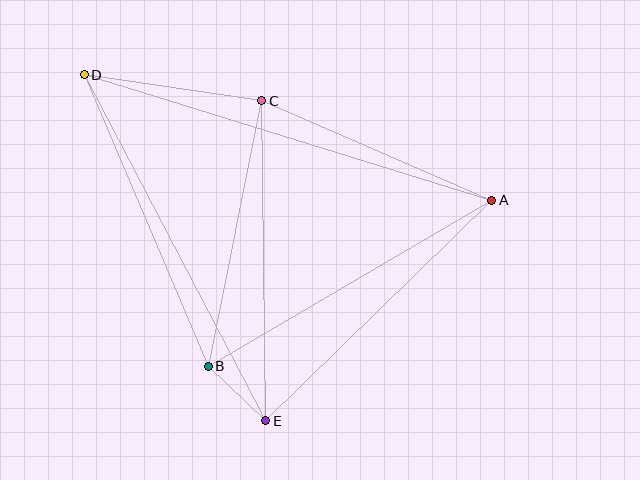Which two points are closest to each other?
Points B and E are closest to each other.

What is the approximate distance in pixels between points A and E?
The distance between A and E is approximately 316 pixels.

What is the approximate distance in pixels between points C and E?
The distance between C and E is approximately 320 pixels.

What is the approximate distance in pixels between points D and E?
The distance between D and E is approximately 391 pixels.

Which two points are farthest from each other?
Points A and D are farthest from each other.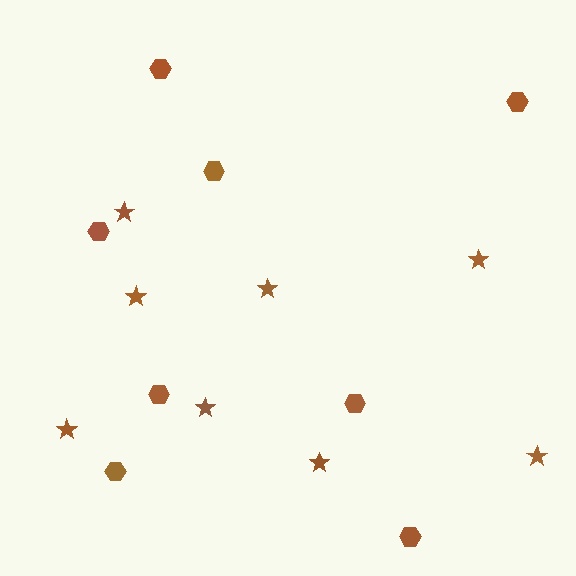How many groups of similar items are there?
There are 2 groups: one group of hexagons (8) and one group of stars (8).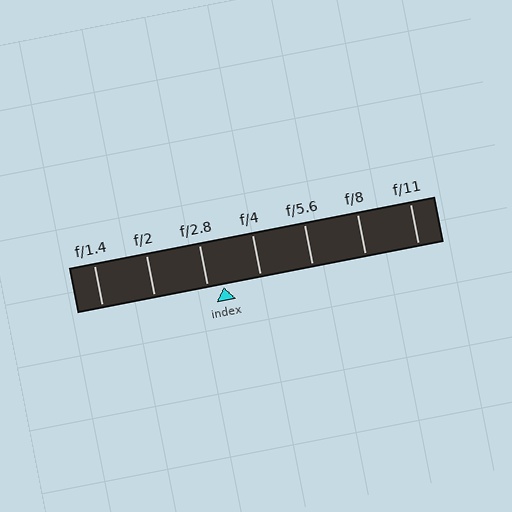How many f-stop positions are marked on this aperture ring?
There are 7 f-stop positions marked.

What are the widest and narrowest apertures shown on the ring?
The widest aperture shown is f/1.4 and the narrowest is f/11.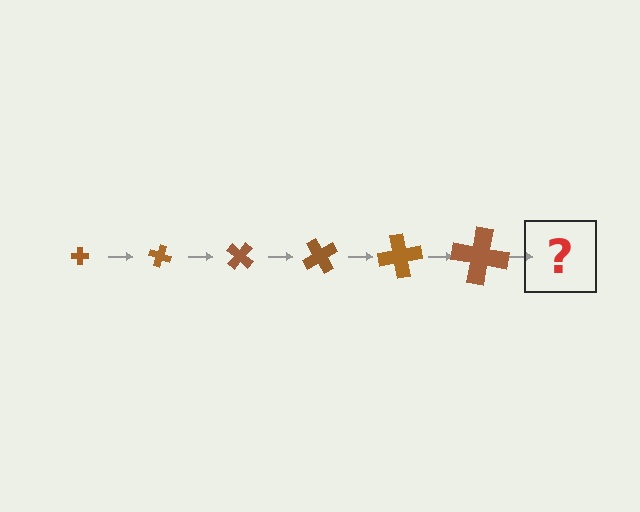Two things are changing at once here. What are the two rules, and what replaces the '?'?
The two rules are that the cross grows larger each step and it rotates 20 degrees each step. The '?' should be a cross, larger than the previous one and rotated 120 degrees from the start.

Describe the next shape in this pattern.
It should be a cross, larger than the previous one and rotated 120 degrees from the start.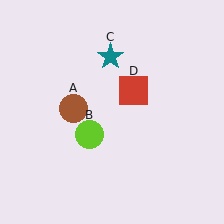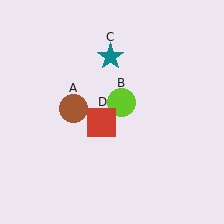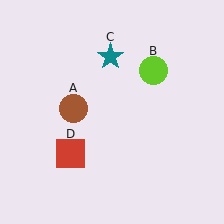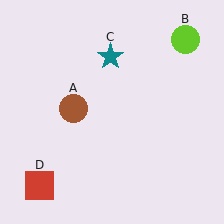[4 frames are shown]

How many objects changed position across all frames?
2 objects changed position: lime circle (object B), red square (object D).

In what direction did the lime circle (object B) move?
The lime circle (object B) moved up and to the right.